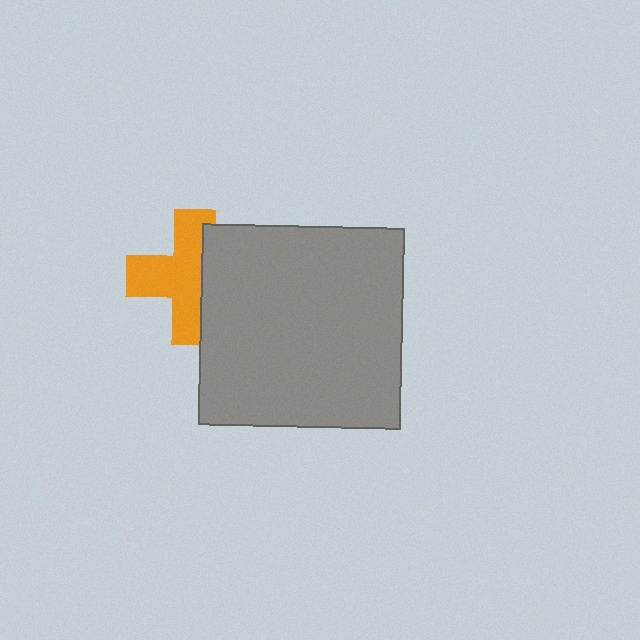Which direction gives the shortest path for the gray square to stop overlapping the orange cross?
Moving right gives the shortest separation.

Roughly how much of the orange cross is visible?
About half of it is visible (roughly 61%).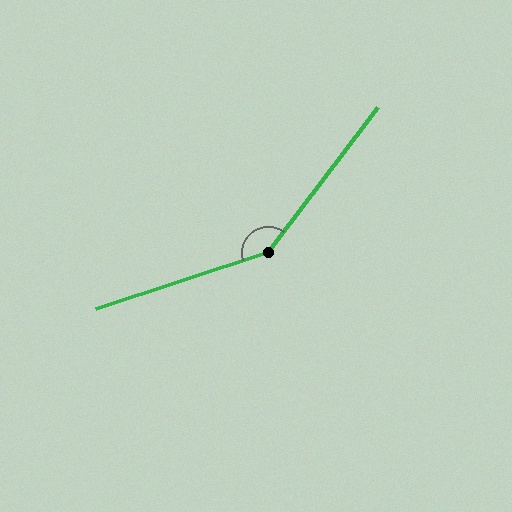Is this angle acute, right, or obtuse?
It is obtuse.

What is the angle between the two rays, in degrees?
Approximately 145 degrees.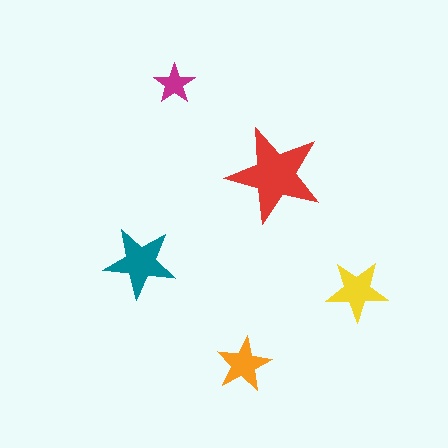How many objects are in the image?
There are 5 objects in the image.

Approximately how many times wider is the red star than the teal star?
About 1.5 times wider.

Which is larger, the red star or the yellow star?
The red one.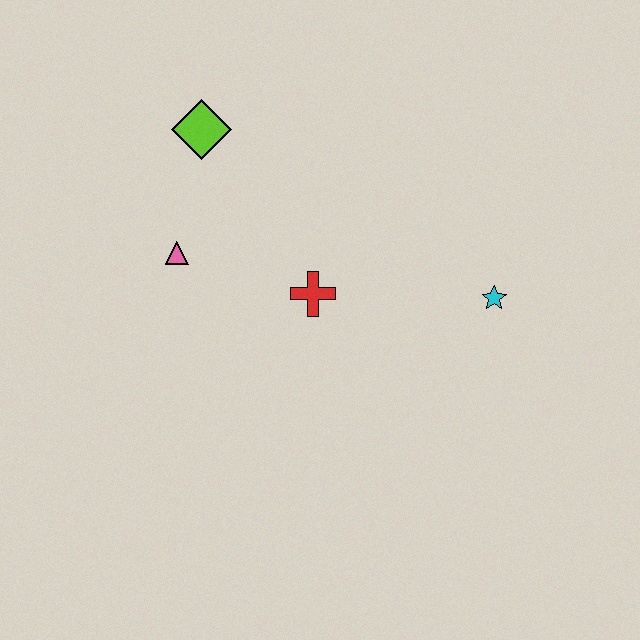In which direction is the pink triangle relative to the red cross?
The pink triangle is to the left of the red cross.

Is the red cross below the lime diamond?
Yes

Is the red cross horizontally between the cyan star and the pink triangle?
Yes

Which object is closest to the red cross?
The pink triangle is closest to the red cross.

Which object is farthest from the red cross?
The lime diamond is farthest from the red cross.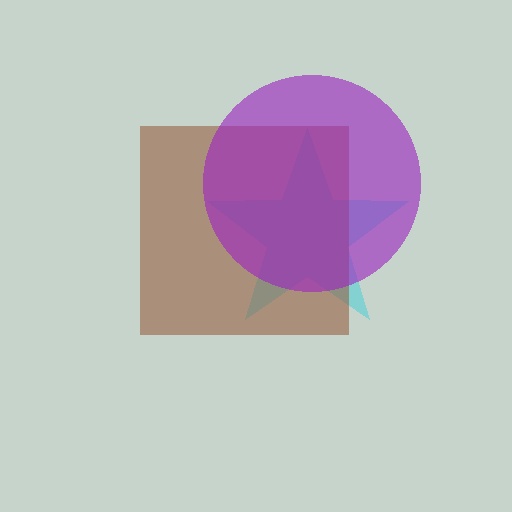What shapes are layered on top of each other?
The layered shapes are: a cyan star, a brown square, a purple circle.